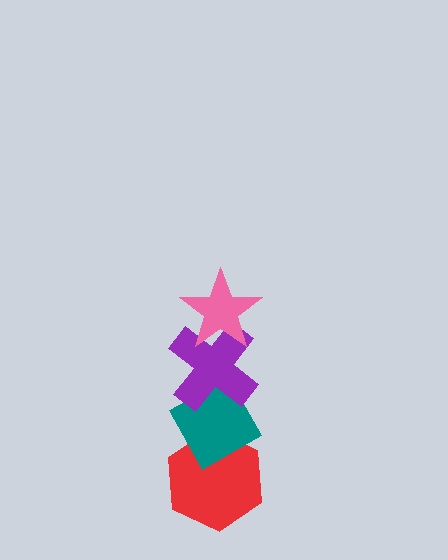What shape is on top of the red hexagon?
The teal diamond is on top of the red hexagon.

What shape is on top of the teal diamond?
The purple cross is on top of the teal diamond.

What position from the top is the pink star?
The pink star is 1st from the top.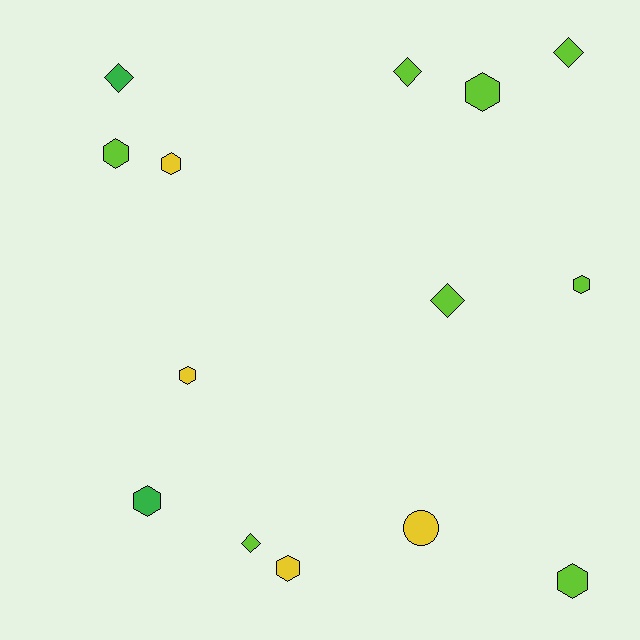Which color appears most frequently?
Lime, with 8 objects.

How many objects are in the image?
There are 14 objects.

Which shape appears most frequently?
Hexagon, with 8 objects.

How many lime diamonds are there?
There are 4 lime diamonds.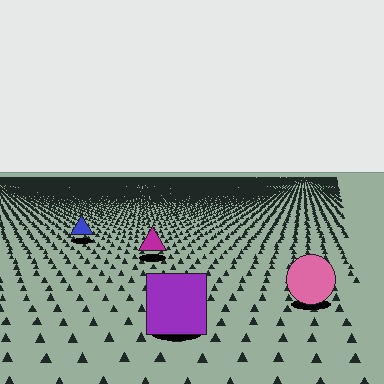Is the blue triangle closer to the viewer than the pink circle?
No. The pink circle is closer — you can tell from the texture gradient: the ground texture is coarser near it.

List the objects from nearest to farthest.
From nearest to farthest: the purple square, the pink circle, the magenta triangle, the blue triangle.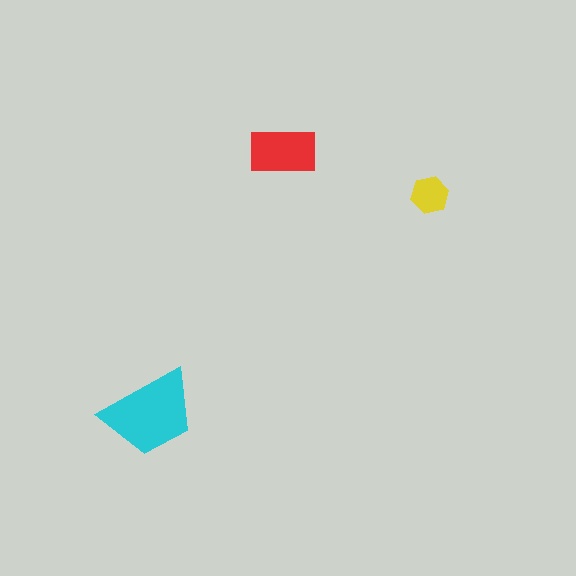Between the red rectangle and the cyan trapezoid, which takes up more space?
The cyan trapezoid.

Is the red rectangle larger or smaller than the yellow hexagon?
Larger.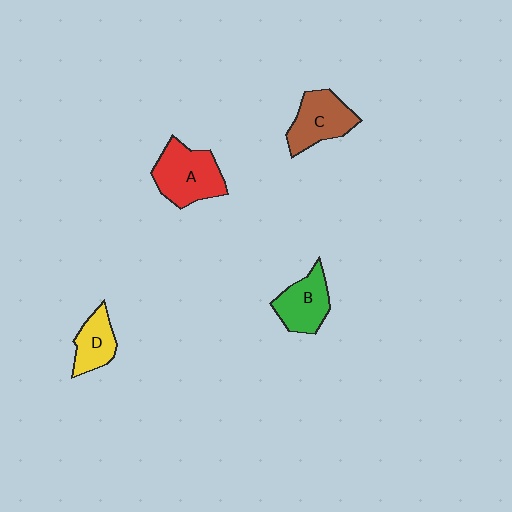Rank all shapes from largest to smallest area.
From largest to smallest: A (red), C (brown), B (green), D (yellow).